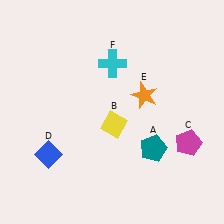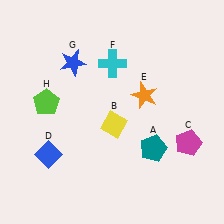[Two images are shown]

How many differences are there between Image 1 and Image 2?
There are 2 differences between the two images.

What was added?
A blue star (G), a lime pentagon (H) were added in Image 2.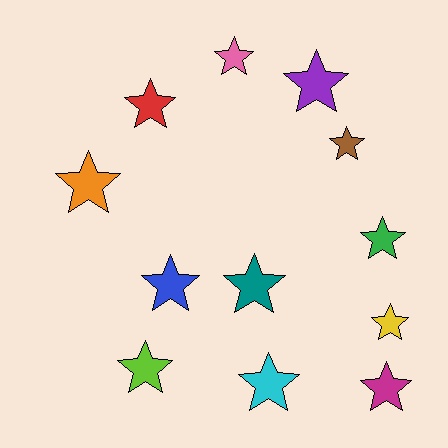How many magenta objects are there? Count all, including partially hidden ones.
There is 1 magenta object.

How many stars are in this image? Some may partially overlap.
There are 12 stars.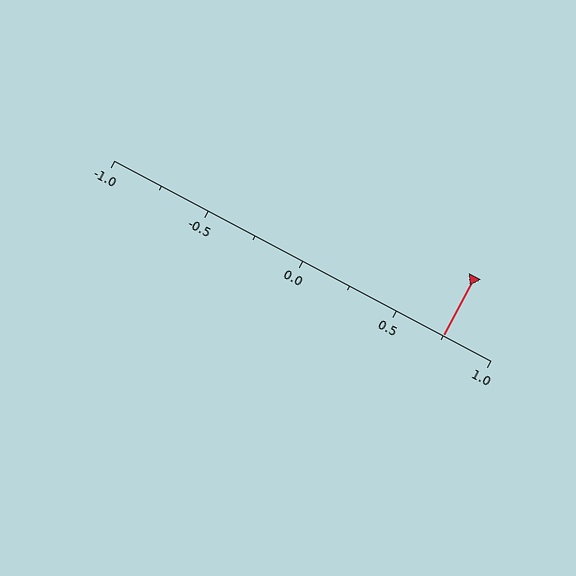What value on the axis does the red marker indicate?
The marker indicates approximately 0.75.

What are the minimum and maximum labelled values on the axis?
The axis runs from -1.0 to 1.0.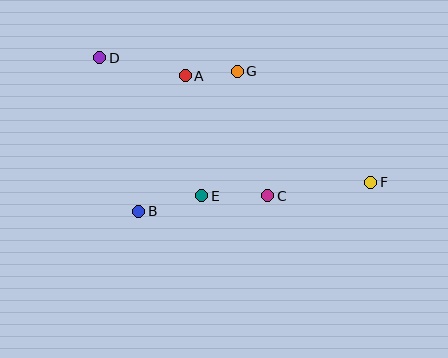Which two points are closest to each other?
Points A and G are closest to each other.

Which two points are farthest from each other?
Points D and F are farthest from each other.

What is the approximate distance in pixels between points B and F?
The distance between B and F is approximately 234 pixels.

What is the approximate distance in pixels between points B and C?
The distance between B and C is approximately 130 pixels.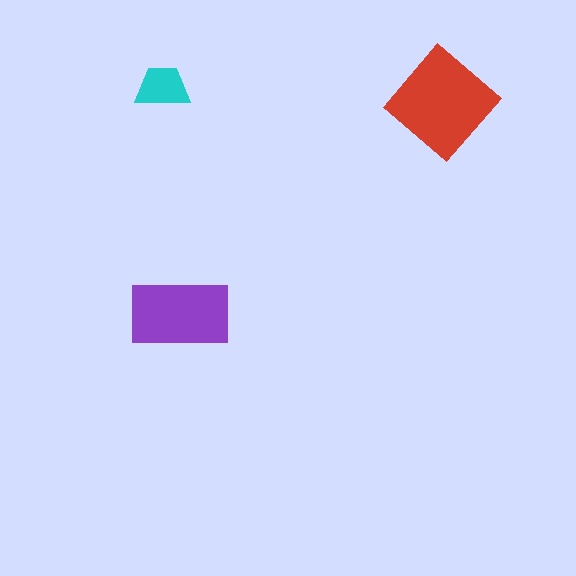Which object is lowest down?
The purple rectangle is bottommost.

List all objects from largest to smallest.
The red diamond, the purple rectangle, the cyan trapezoid.